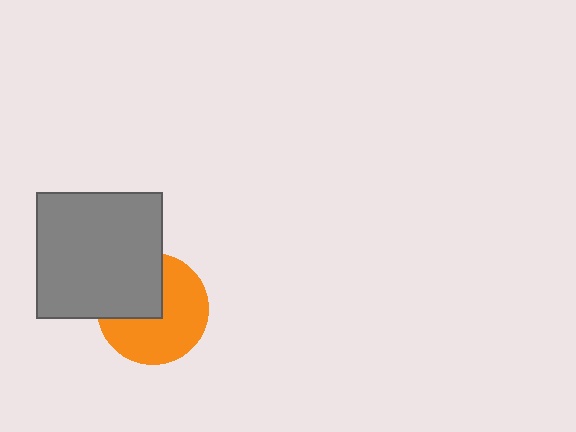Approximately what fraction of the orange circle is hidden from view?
Roughly 38% of the orange circle is hidden behind the gray square.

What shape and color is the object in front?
The object in front is a gray square.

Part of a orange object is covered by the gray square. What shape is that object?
It is a circle.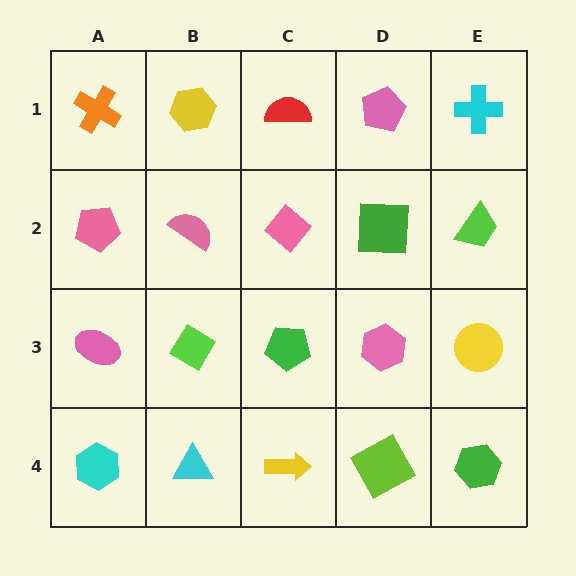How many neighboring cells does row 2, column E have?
3.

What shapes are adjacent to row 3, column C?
A pink diamond (row 2, column C), a yellow arrow (row 4, column C), a lime diamond (row 3, column B), a pink hexagon (row 3, column D).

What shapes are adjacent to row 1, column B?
A pink semicircle (row 2, column B), an orange cross (row 1, column A), a red semicircle (row 1, column C).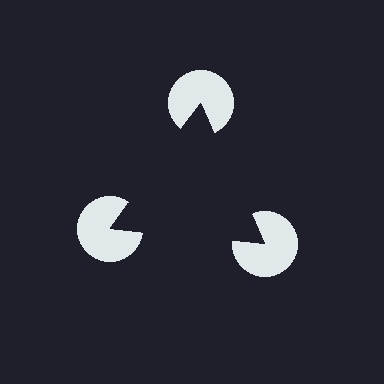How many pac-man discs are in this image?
There are 3 — one at each vertex of the illusory triangle.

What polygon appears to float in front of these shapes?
An illusory triangle — its edges are inferred from the aligned wedge cuts in the pac-man discs, not physically drawn.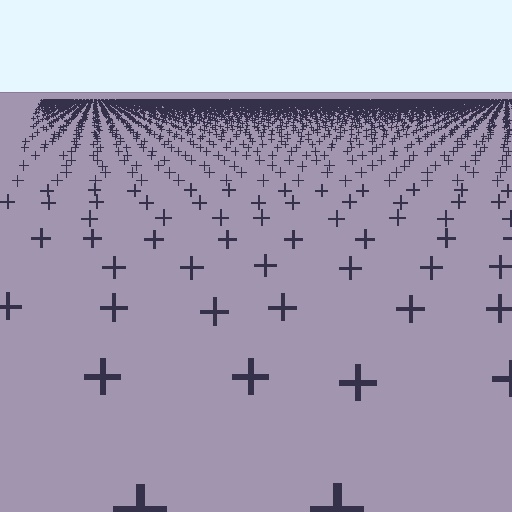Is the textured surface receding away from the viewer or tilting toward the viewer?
The surface is receding away from the viewer. Texture elements get smaller and denser toward the top.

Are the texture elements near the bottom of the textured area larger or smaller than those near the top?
Larger. Near the bottom, elements are closer to the viewer and appear at a bigger on-screen size.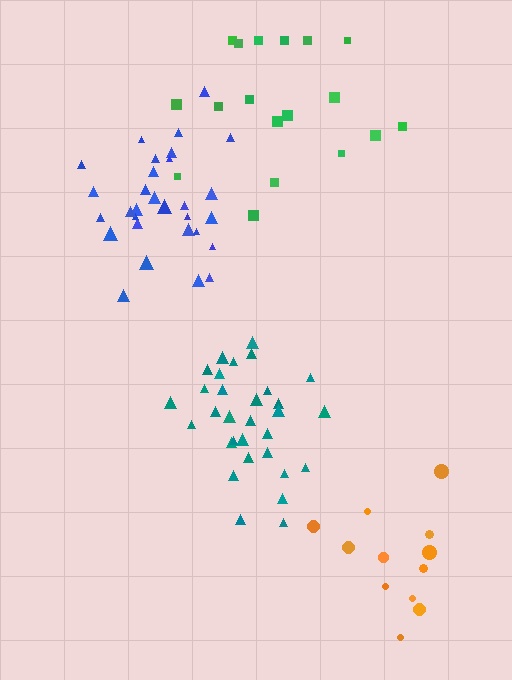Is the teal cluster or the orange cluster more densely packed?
Teal.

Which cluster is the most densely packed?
Teal.